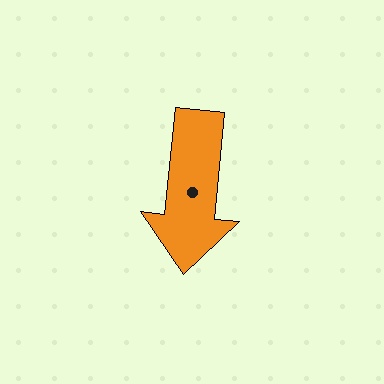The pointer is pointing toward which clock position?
Roughly 6 o'clock.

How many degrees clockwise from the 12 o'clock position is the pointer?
Approximately 186 degrees.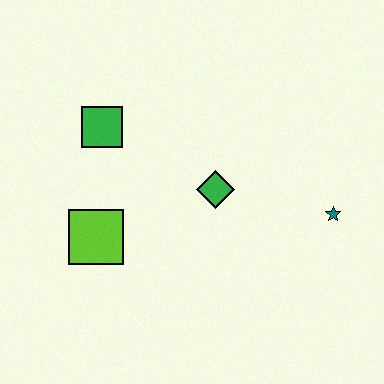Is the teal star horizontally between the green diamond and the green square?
No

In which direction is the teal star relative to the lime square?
The teal star is to the right of the lime square.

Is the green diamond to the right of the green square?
Yes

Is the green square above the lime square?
Yes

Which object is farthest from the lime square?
The teal star is farthest from the lime square.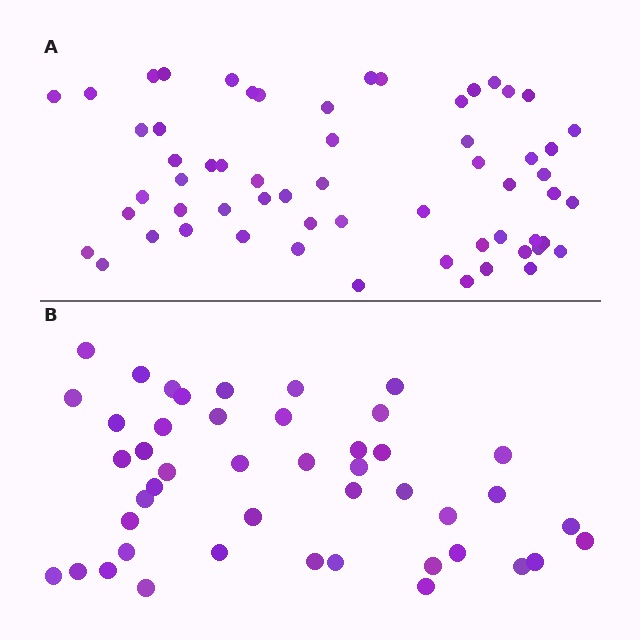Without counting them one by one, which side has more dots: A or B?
Region A (the top region) has more dots.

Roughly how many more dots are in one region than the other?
Region A has approximately 15 more dots than region B.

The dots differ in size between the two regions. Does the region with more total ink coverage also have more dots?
No. Region B has more total ink coverage because its dots are larger, but region A actually contains more individual dots. Total area can be misleading — the number of items is what matters here.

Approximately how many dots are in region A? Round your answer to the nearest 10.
About 60 dots.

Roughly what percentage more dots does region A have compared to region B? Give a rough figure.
About 35% more.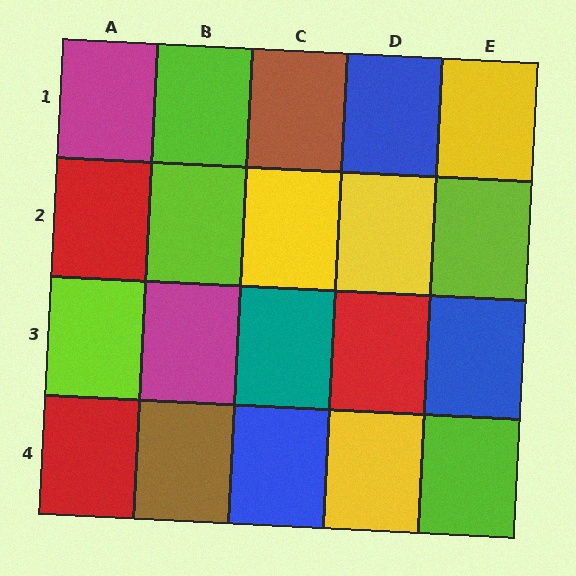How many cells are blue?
3 cells are blue.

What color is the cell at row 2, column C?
Yellow.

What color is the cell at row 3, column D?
Red.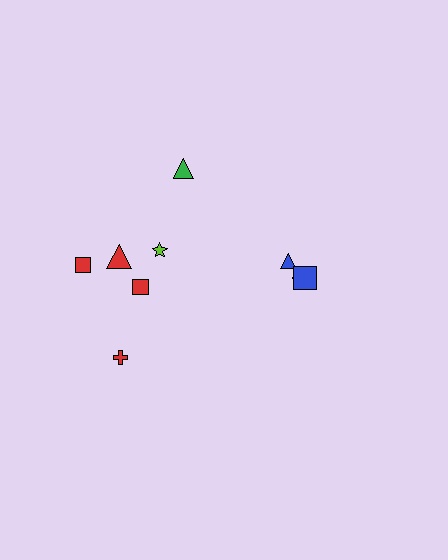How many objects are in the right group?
There are 3 objects.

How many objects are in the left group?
There are 6 objects.